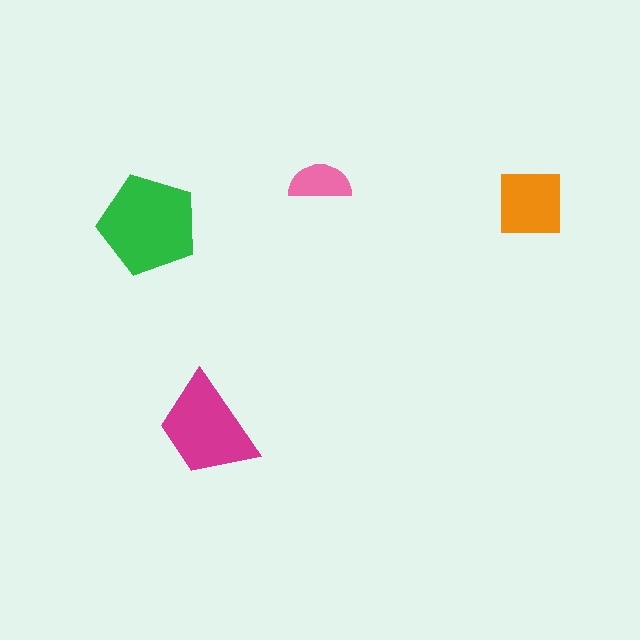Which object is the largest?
The green pentagon.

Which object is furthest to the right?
The orange square is rightmost.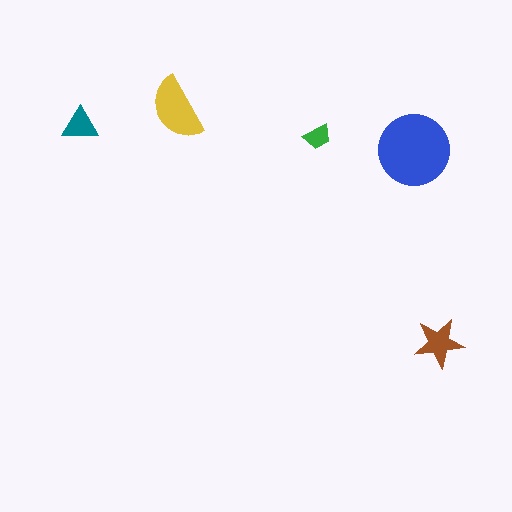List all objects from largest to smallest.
The blue circle, the yellow semicircle, the brown star, the teal triangle, the green trapezoid.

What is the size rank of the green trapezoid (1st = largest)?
5th.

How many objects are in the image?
There are 5 objects in the image.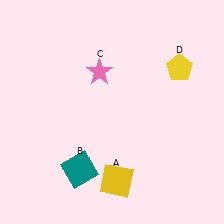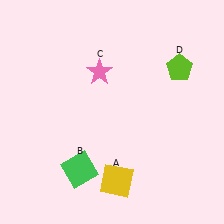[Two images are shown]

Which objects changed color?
B changed from teal to green. D changed from yellow to lime.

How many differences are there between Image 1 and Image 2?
There are 2 differences between the two images.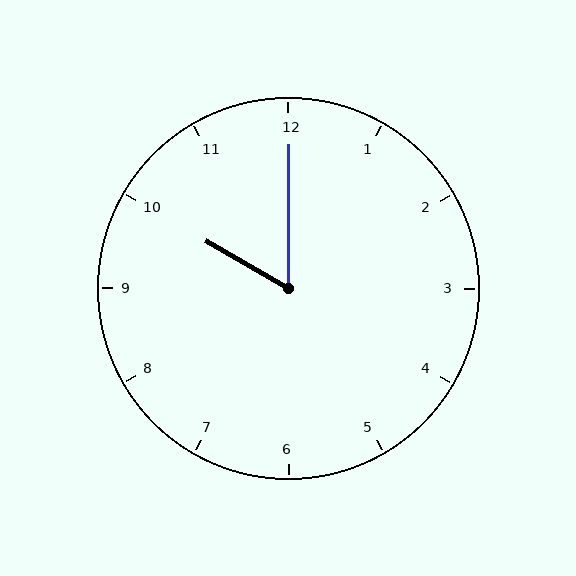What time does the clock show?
10:00.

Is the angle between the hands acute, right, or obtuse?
It is acute.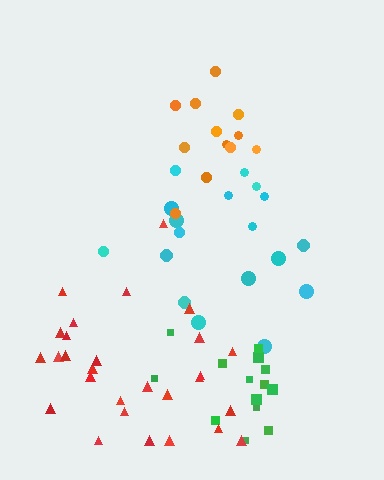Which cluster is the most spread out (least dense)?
Cyan.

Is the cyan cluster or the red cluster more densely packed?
Red.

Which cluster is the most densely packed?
Green.